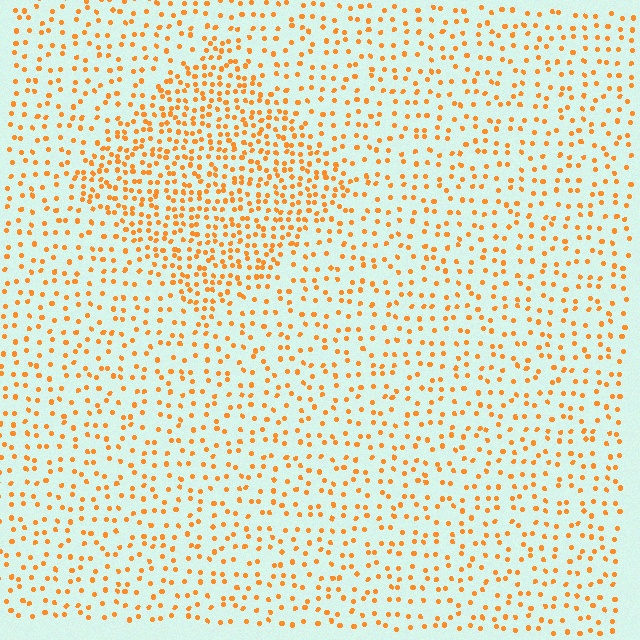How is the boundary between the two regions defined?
The boundary is defined by a change in element density (approximately 2.0x ratio). All elements are the same color, size, and shape.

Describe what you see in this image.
The image contains small orange elements arranged at two different densities. A diamond-shaped region is visible where the elements are more densely packed than the surrounding area.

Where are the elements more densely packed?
The elements are more densely packed inside the diamond boundary.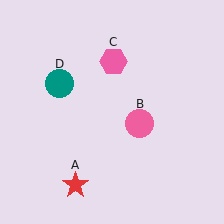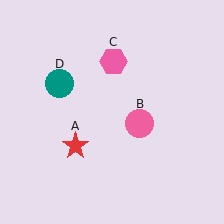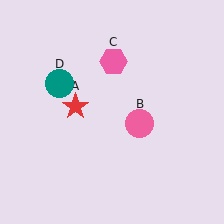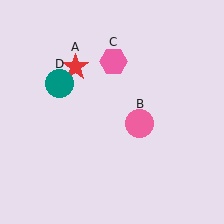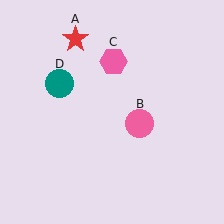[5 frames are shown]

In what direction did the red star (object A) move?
The red star (object A) moved up.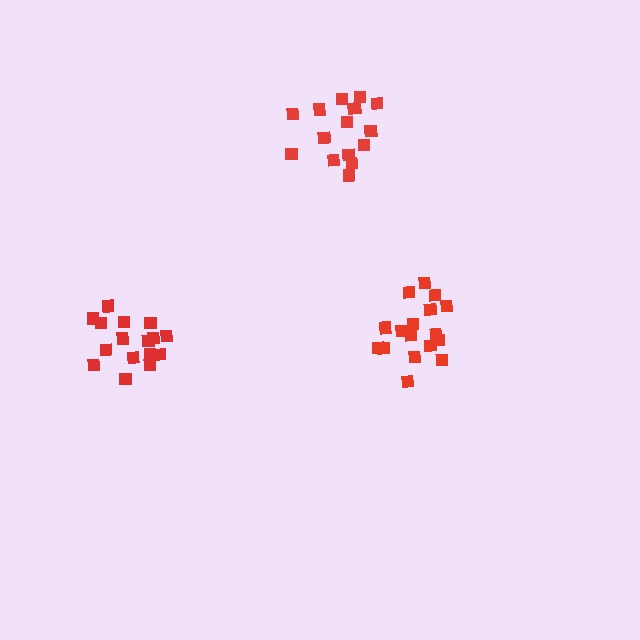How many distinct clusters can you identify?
There are 3 distinct clusters.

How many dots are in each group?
Group 1: 16 dots, Group 2: 17 dots, Group 3: 16 dots (49 total).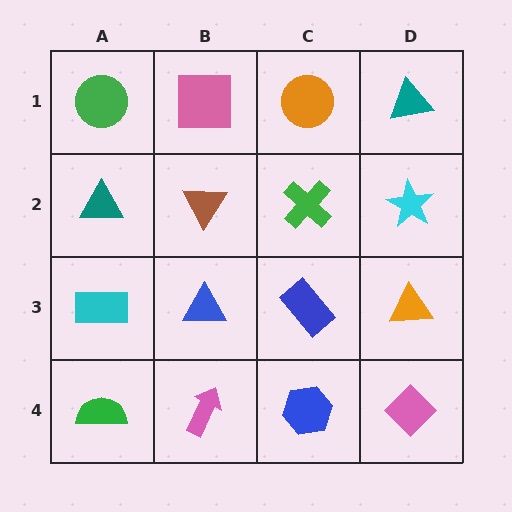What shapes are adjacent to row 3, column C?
A green cross (row 2, column C), a blue hexagon (row 4, column C), a blue triangle (row 3, column B), an orange triangle (row 3, column D).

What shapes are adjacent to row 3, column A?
A teal triangle (row 2, column A), a green semicircle (row 4, column A), a blue triangle (row 3, column B).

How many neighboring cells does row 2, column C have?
4.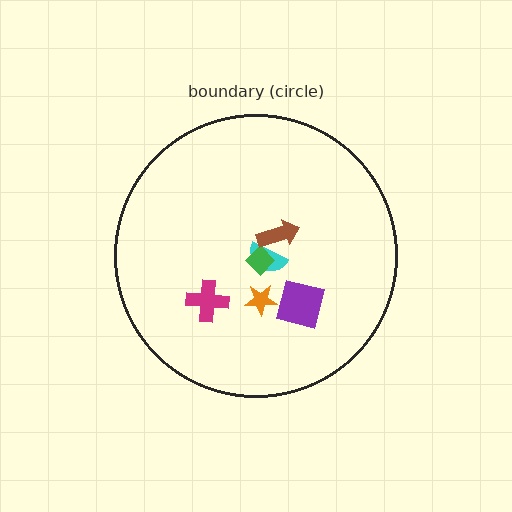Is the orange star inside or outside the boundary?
Inside.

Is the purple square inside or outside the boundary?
Inside.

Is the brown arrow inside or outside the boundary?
Inside.